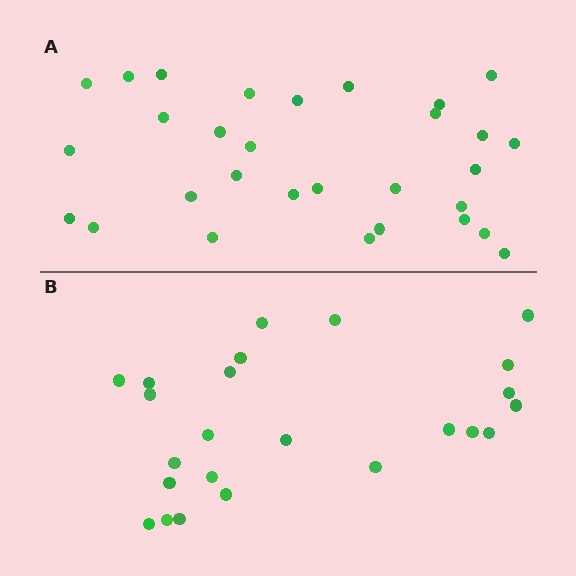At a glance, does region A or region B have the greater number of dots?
Region A (the top region) has more dots.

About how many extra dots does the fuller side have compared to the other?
Region A has about 6 more dots than region B.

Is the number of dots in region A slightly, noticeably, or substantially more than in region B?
Region A has noticeably more, but not dramatically so. The ratio is roughly 1.2 to 1.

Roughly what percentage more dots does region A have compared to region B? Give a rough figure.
About 25% more.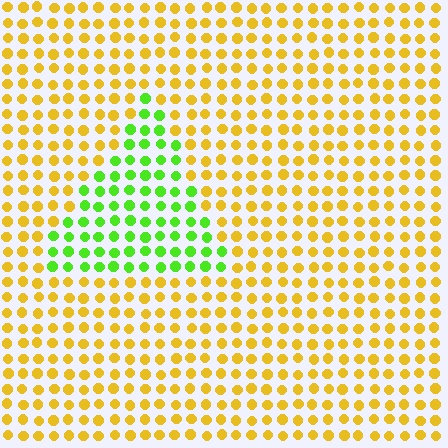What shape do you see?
I see a triangle.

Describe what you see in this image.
The image is filled with small yellow elements in a uniform arrangement. A triangle-shaped region is visible where the elements are tinted to a slightly different hue, forming a subtle color boundary.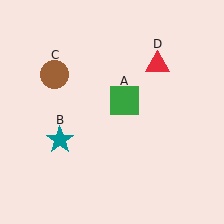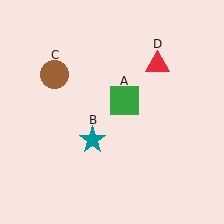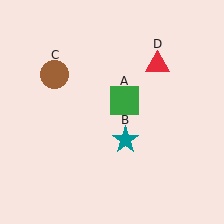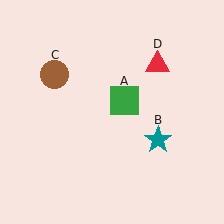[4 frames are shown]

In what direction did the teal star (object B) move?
The teal star (object B) moved right.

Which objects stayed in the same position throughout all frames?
Green square (object A) and brown circle (object C) and red triangle (object D) remained stationary.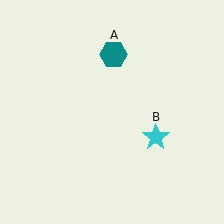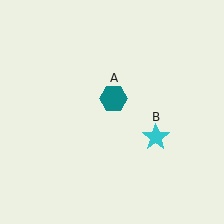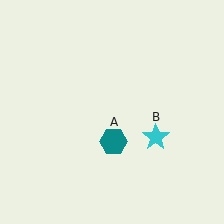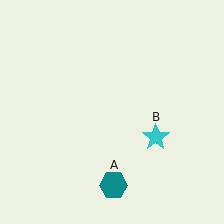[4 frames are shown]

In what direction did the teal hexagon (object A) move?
The teal hexagon (object A) moved down.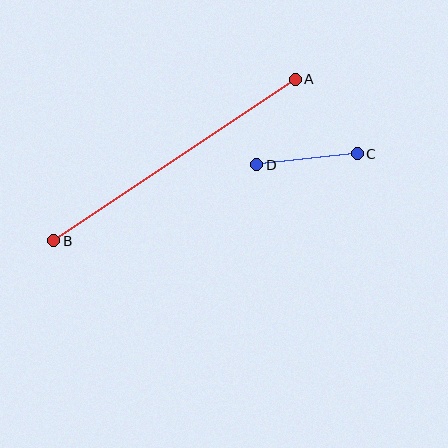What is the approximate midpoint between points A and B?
The midpoint is at approximately (175, 160) pixels.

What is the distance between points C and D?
The distance is approximately 101 pixels.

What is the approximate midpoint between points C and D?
The midpoint is at approximately (307, 159) pixels.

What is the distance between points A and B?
The distance is approximately 291 pixels.